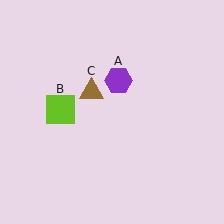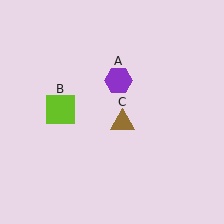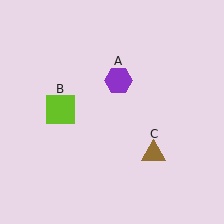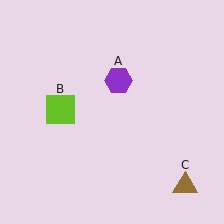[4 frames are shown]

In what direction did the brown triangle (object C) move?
The brown triangle (object C) moved down and to the right.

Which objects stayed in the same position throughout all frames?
Purple hexagon (object A) and lime square (object B) remained stationary.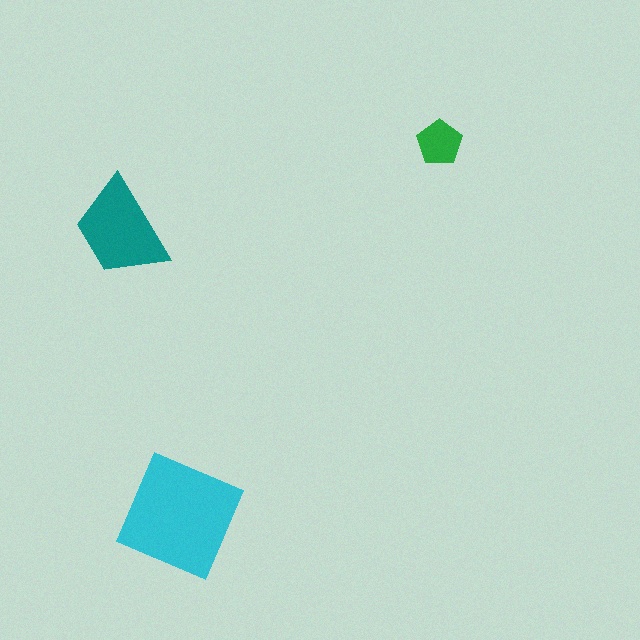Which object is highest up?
The green pentagon is topmost.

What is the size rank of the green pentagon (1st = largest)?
3rd.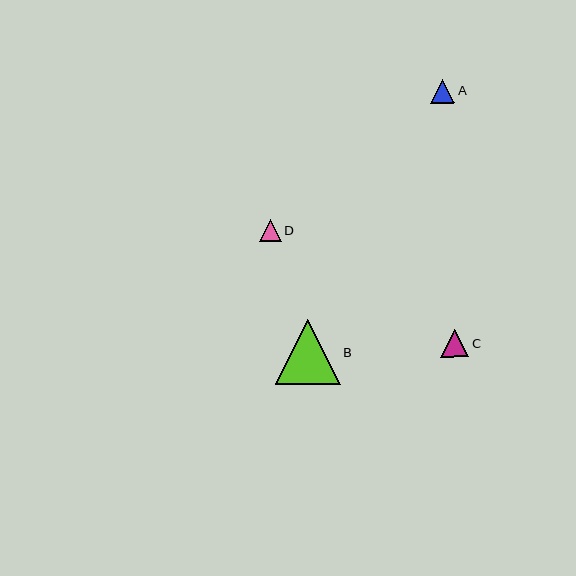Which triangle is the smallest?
Triangle D is the smallest with a size of approximately 22 pixels.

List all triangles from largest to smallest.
From largest to smallest: B, C, A, D.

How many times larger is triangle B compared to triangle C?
Triangle B is approximately 2.3 times the size of triangle C.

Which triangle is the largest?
Triangle B is the largest with a size of approximately 65 pixels.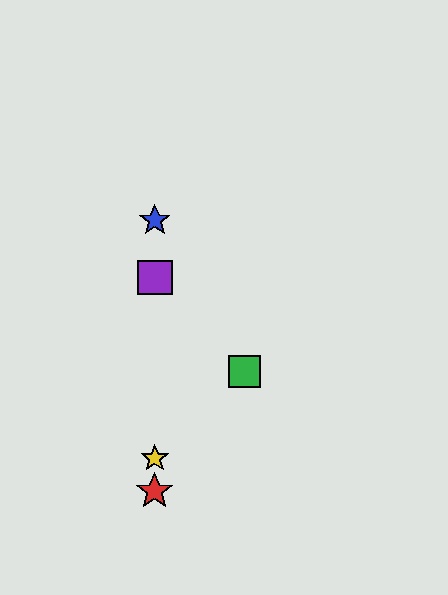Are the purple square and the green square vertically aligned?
No, the purple square is at x≈155 and the green square is at x≈244.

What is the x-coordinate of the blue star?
The blue star is at x≈155.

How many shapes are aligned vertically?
4 shapes (the red star, the blue star, the yellow star, the purple square) are aligned vertically.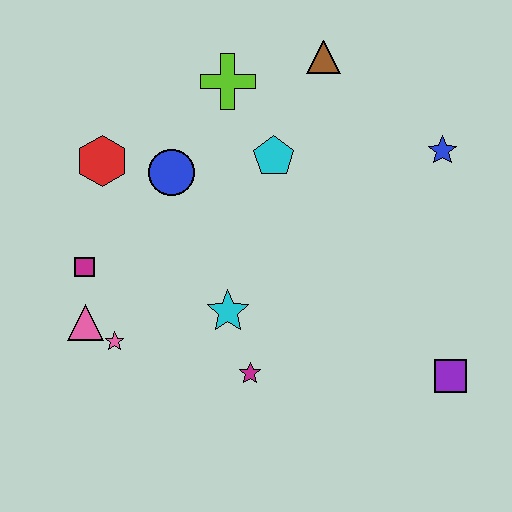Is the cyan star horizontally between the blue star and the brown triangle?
No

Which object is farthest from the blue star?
The pink triangle is farthest from the blue star.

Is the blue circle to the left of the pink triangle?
No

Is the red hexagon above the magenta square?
Yes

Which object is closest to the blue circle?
The red hexagon is closest to the blue circle.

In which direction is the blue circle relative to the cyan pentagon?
The blue circle is to the left of the cyan pentagon.